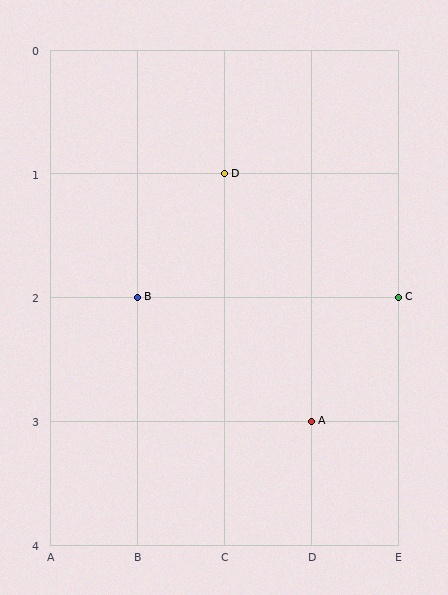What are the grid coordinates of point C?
Point C is at grid coordinates (E, 2).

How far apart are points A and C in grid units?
Points A and C are 1 column and 1 row apart (about 1.4 grid units diagonally).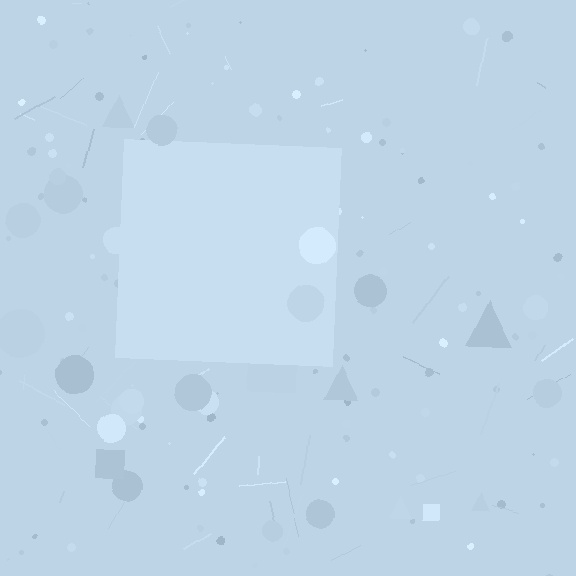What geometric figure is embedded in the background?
A square is embedded in the background.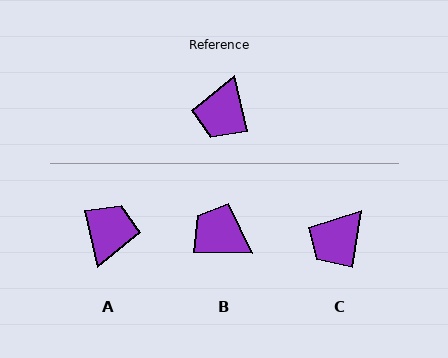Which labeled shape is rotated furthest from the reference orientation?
A, about 180 degrees away.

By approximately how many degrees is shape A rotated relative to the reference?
Approximately 180 degrees counter-clockwise.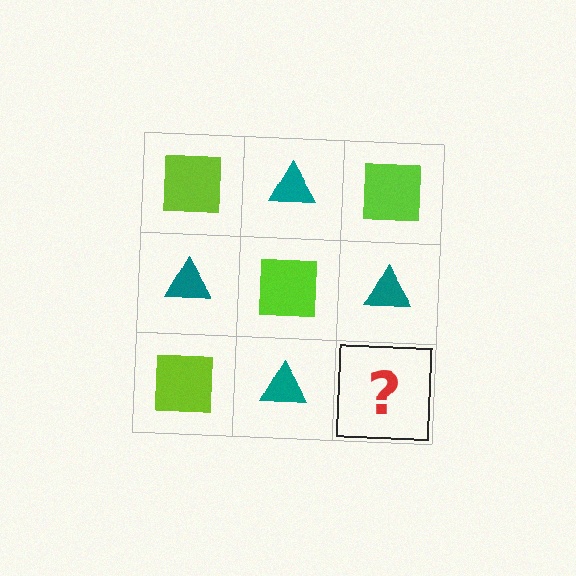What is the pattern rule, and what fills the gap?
The rule is that it alternates lime square and teal triangle in a checkerboard pattern. The gap should be filled with a lime square.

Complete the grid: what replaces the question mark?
The question mark should be replaced with a lime square.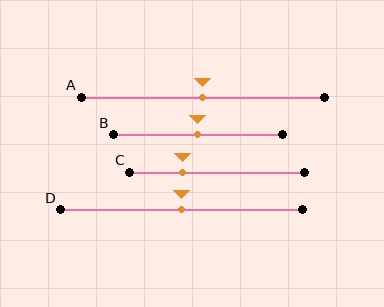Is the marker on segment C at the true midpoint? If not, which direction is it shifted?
No, the marker on segment C is shifted to the left by about 20% of the segment length.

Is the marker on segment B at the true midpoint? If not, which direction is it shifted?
Yes, the marker on segment B is at the true midpoint.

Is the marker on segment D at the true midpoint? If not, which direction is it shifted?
Yes, the marker on segment D is at the true midpoint.